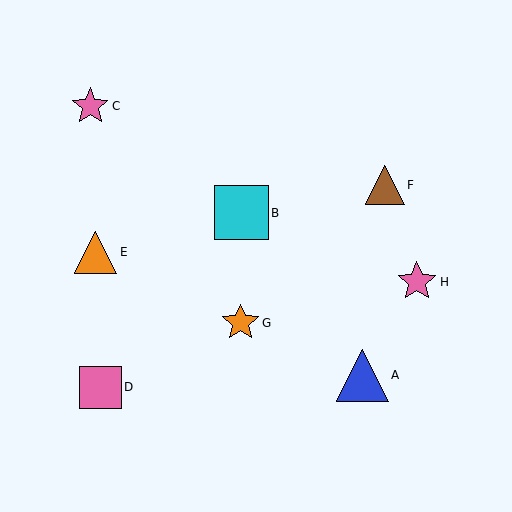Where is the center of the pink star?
The center of the pink star is at (417, 282).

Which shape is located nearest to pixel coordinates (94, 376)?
The pink square (labeled D) at (100, 387) is nearest to that location.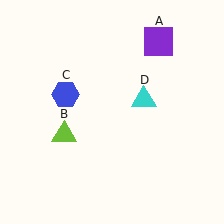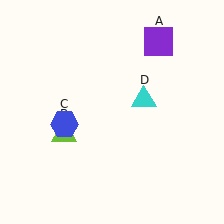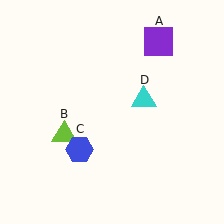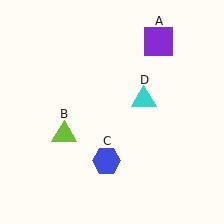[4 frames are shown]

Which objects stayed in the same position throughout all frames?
Purple square (object A) and lime triangle (object B) and cyan triangle (object D) remained stationary.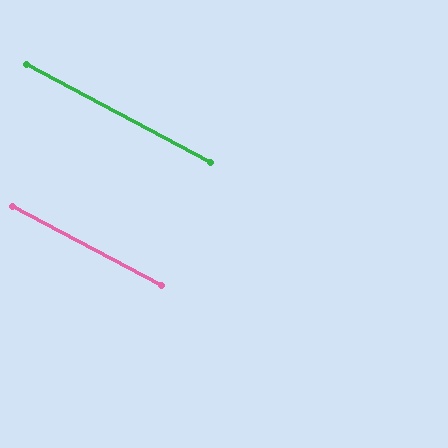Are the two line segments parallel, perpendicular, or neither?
Parallel — their directions differ by only 0.2°.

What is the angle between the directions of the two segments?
Approximately 0 degrees.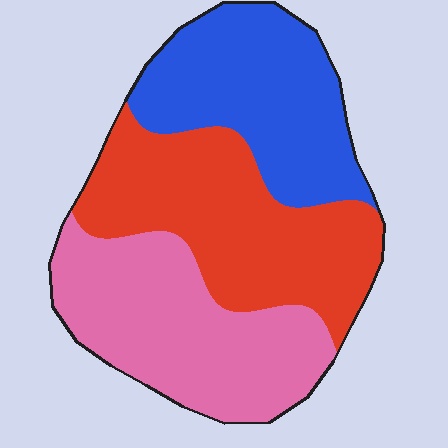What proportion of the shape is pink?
Pink covers 34% of the shape.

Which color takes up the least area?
Blue, at roughly 30%.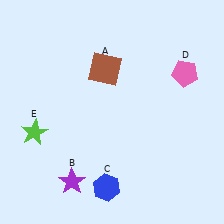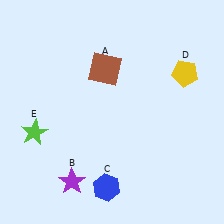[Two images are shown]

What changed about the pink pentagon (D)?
In Image 1, D is pink. In Image 2, it changed to yellow.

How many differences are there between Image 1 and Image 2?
There is 1 difference between the two images.